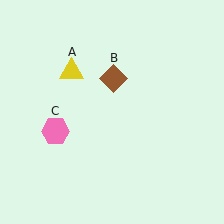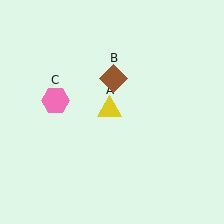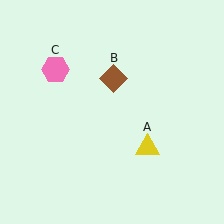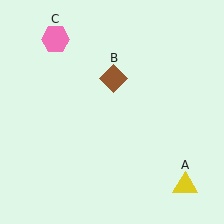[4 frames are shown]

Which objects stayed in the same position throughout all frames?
Brown diamond (object B) remained stationary.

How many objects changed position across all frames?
2 objects changed position: yellow triangle (object A), pink hexagon (object C).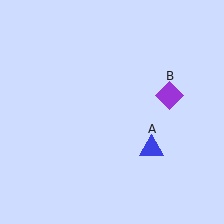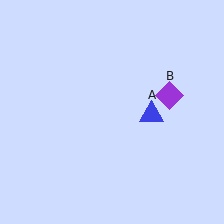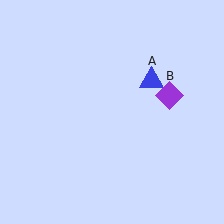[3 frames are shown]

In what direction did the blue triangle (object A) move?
The blue triangle (object A) moved up.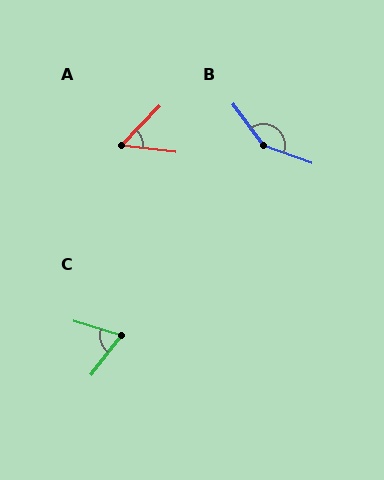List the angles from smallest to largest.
A (53°), C (69°), B (147°).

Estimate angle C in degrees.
Approximately 69 degrees.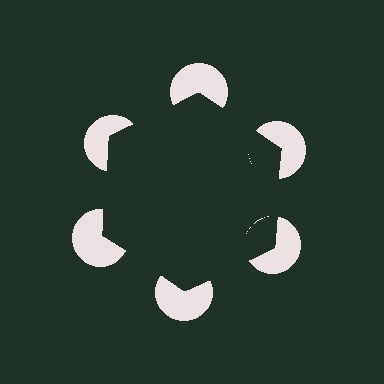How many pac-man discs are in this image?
There are 6 — one at each vertex of the illusory hexagon.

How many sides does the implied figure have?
6 sides.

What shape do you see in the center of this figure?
An illusory hexagon — its edges are inferred from the aligned wedge cuts in the pac-man discs, not physically drawn.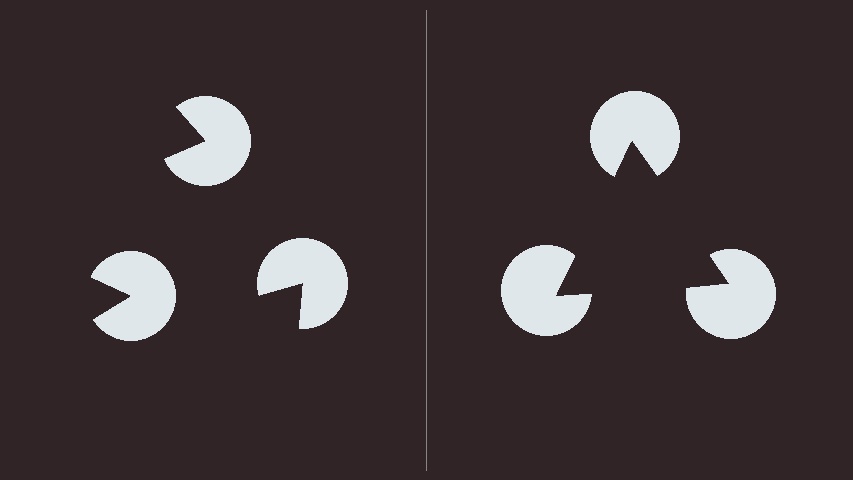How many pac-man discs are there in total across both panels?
6 — 3 on each side.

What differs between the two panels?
The pac-man discs are positioned identically on both sides; only the wedge orientations differ. On the right they align to a triangle; on the left they are misaligned.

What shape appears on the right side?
An illusory triangle.